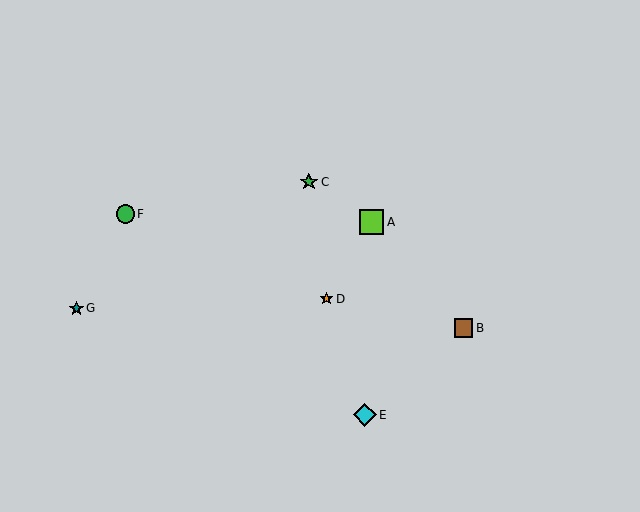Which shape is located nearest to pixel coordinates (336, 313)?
The orange star (labeled D) at (327, 299) is nearest to that location.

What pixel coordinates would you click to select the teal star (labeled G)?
Click at (76, 308) to select the teal star G.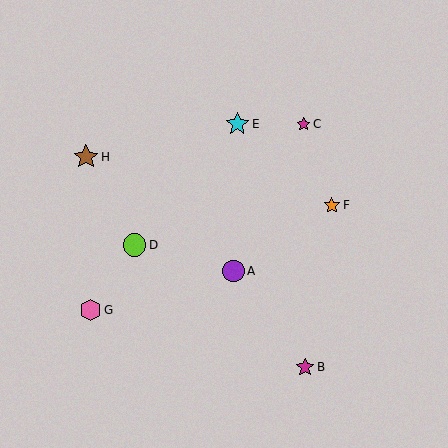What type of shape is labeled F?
Shape F is an orange star.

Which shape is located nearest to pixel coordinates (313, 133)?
The magenta star (labeled C) at (303, 124) is nearest to that location.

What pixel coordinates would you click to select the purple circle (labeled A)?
Click at (233, 271) to select the purple circle A.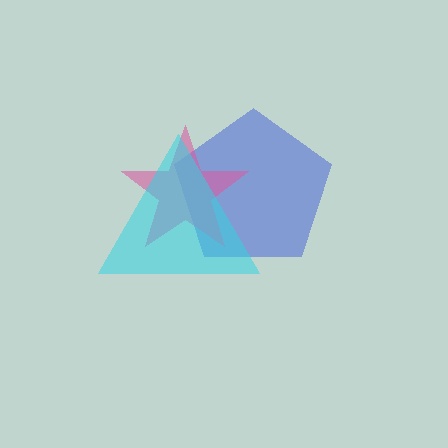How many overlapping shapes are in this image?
There are 3 overlapping shapes in the image.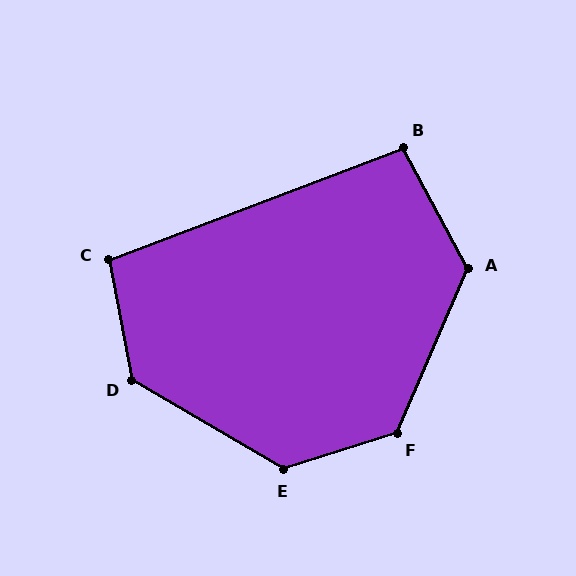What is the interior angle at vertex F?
Approximately 131 degrees (obtuse).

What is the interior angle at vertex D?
Approximately 131 degrees (obtuse).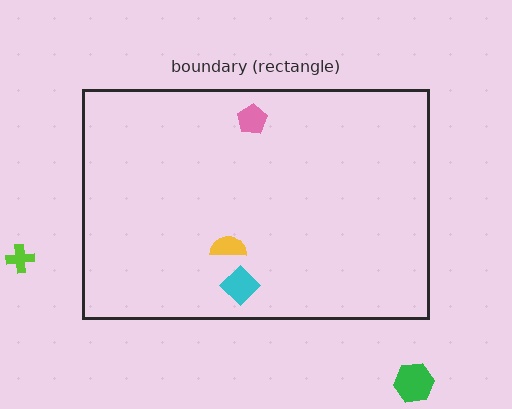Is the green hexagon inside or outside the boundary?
Outside.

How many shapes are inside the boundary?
3 inside, 2 outside.